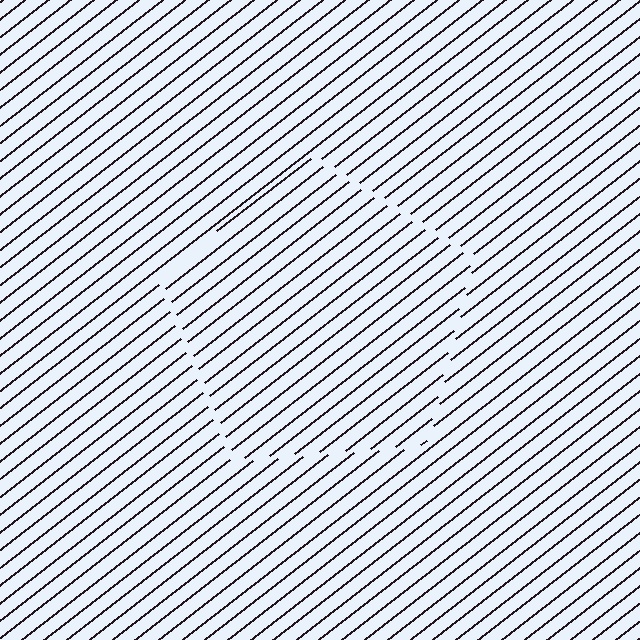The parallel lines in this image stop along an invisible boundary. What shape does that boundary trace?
An illusory pentagon. The interior of the shape contains the same grating, shifted by half a period — the contour is defined by the phase discontinuity where line-ends from the inner and outer gratings abut.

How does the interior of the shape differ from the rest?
The interior of the shape contains the same grating, shifted by half a period — the contour is defined by the phase discontinuity where line-ends from the inner and outer gratings abut.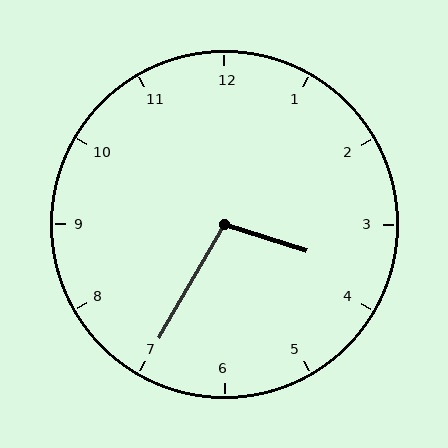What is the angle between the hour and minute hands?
Approximately 102 degrees.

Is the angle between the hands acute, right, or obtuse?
It is obtuse.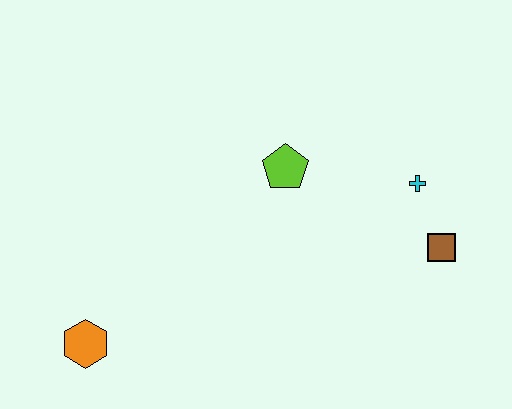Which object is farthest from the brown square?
The orange hexagon is farthest from the brown square.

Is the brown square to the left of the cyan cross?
No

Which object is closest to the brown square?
The cyan cross is closest to the brown square.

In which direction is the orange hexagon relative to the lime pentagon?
The orange hexagon is to the left of the lime pentagon.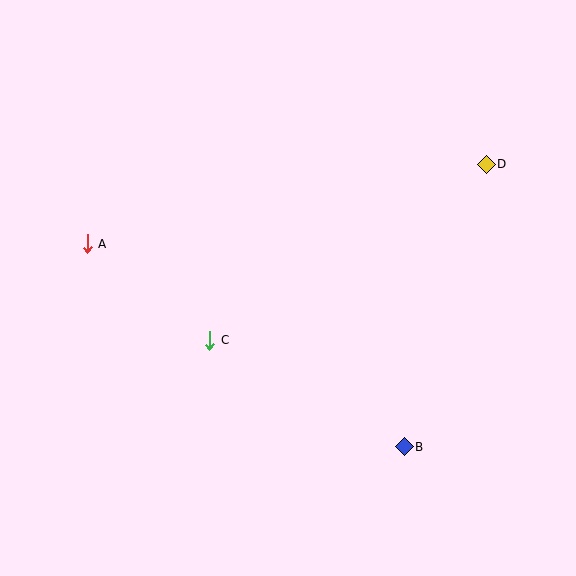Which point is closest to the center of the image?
Point C at (210, 340) is closest to the center.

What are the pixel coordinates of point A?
Point A is at (87, 244).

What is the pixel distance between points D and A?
The distance between D and A is 407 pixels.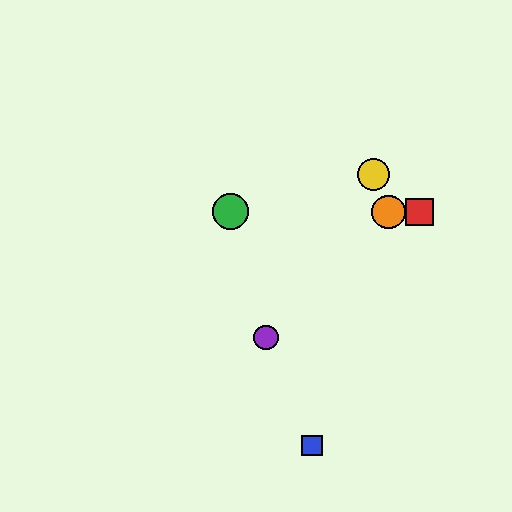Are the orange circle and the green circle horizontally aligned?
Yes, both are at y≈212.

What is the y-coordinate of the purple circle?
The purple circle is at y≈337.